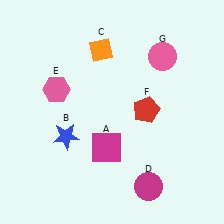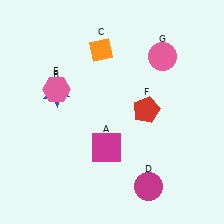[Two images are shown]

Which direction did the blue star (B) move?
The blue star (B) moved up.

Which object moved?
The blue star (B) moved up.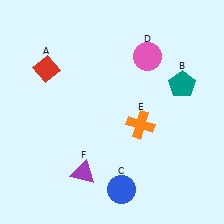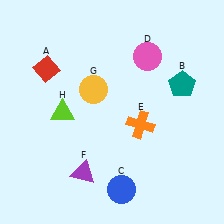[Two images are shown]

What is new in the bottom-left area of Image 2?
A lime triangle (H) was added in the bottom-left area of Image 2.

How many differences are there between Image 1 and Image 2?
There are 2 differences between the two images.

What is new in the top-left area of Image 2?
A yellow circle (G) was added in the top-left area of Image 2.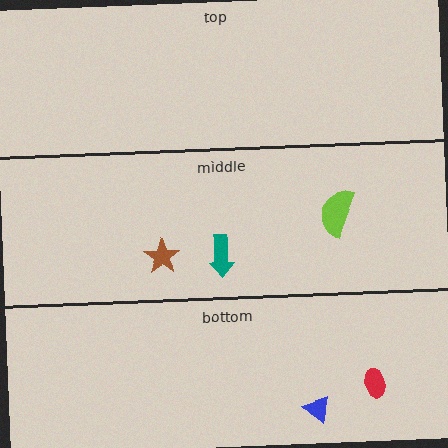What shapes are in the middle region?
The lime semicircle, the teal arrow, the brown star.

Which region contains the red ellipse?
The bottom region.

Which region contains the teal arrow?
The middle region.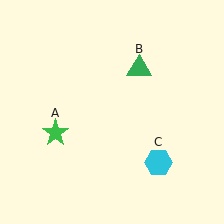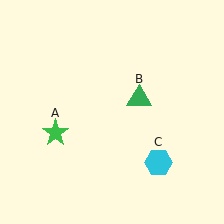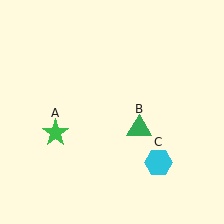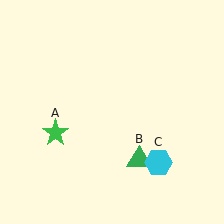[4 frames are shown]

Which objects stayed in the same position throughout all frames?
Green star (object A) and cyan hexagon (object C) remained stationary.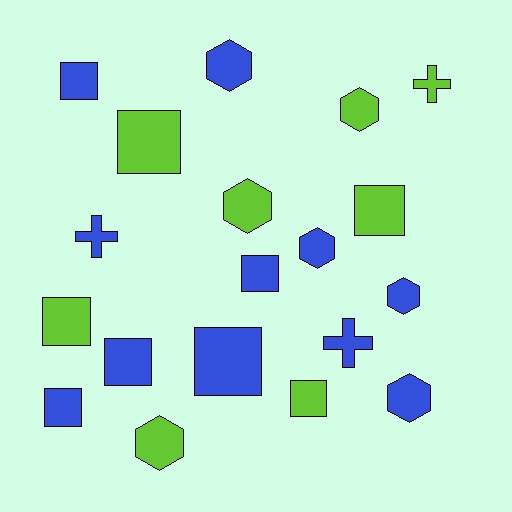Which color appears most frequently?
Blue, with 11 objects.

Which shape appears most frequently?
Square, with 9 objects.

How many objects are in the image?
There are 19 objects.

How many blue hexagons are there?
There are 4 blue hexagons.